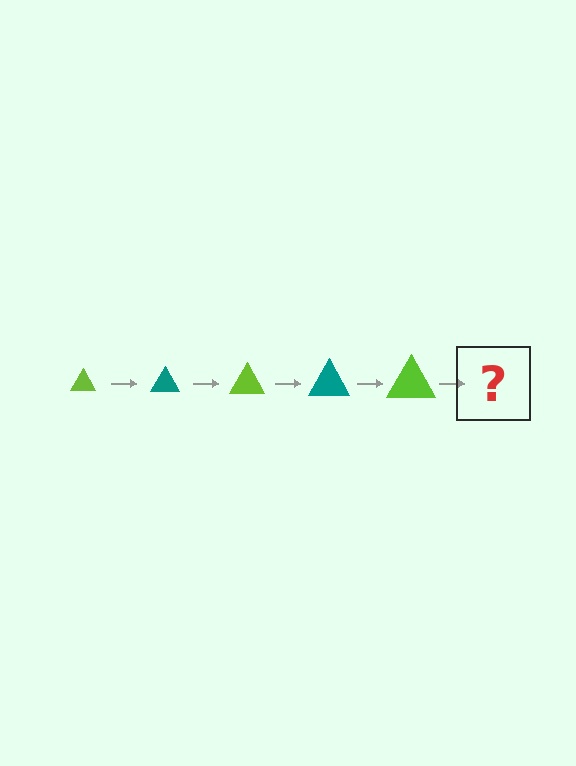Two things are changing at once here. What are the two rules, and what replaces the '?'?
The two rules are that the triangle grows larger each step and the color cycles through lime and teal. The '?' should be a teal triangle, larger than the previous one.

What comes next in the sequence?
The next element should be a teal triangle, larger than the previous one.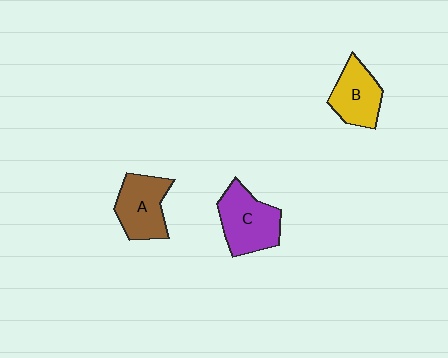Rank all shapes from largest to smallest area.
From largest to smallest: C (purple), A (brown), B (yellow).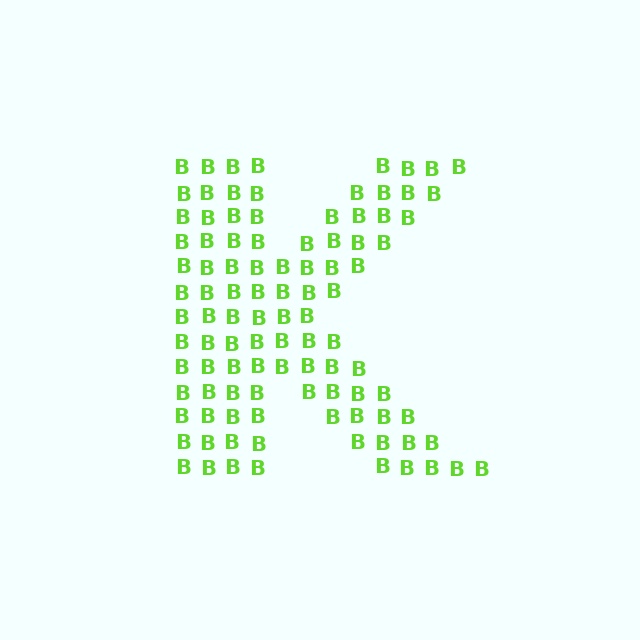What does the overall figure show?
The overall figure shows the letter K.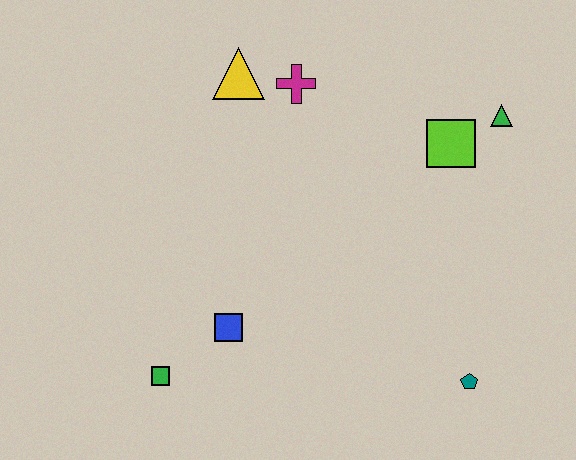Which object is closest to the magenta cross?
The yellow triangle is closest to the magenta cross.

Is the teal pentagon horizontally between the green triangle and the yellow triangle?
Yes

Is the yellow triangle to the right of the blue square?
Yes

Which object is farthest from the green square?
The green triangle is farthest from the green square.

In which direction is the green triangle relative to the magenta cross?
The green triangle is to the right of the magenta cross.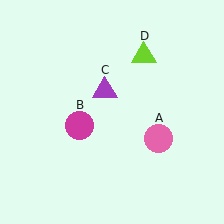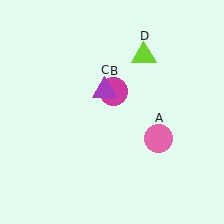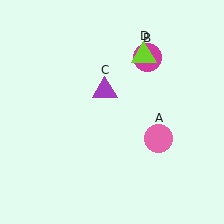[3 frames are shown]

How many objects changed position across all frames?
1 object changed position: magenta circle (object B).